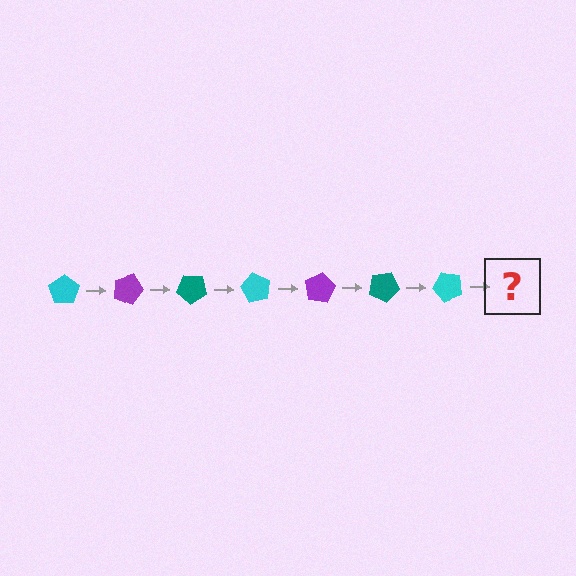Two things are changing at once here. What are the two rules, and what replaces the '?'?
The two rules are that it rotates 20 degrees each step and the color cycles through cyan, purple, and teal. The '?' should be a purple pentagon, rotated 140 degrees from the start.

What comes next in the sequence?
The next element should be a purple pentagon, rotated 140 degrees from the start.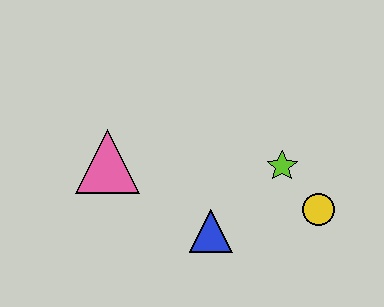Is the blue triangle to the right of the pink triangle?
Yes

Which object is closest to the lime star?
The yellow circle is closest to the lime star.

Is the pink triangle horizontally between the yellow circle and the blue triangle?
No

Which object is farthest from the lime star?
The pink triangle is farthest from the lime star.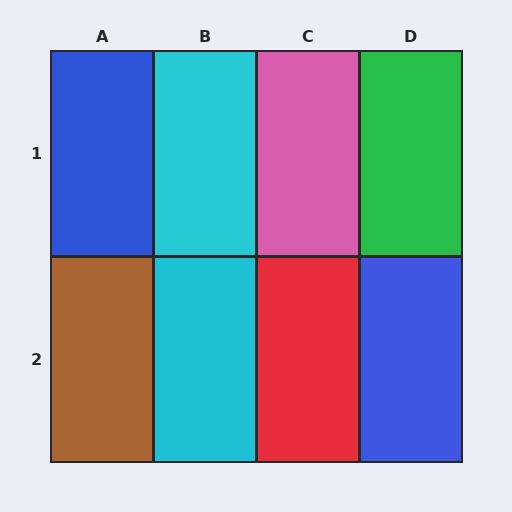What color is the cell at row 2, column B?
Cyan.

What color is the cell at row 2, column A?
Brown.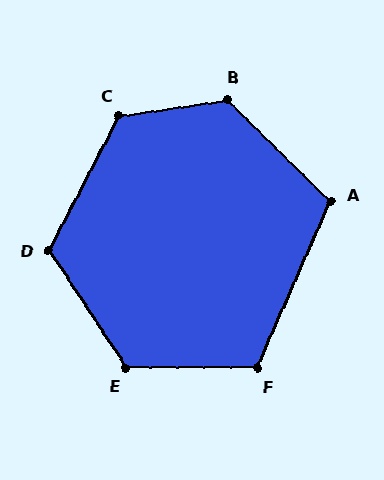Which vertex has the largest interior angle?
B, at approximately 127 degrees.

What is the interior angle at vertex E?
Approximately 123 degrees (obtuse).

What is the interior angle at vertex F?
Approximately 114 degrees (obtuse).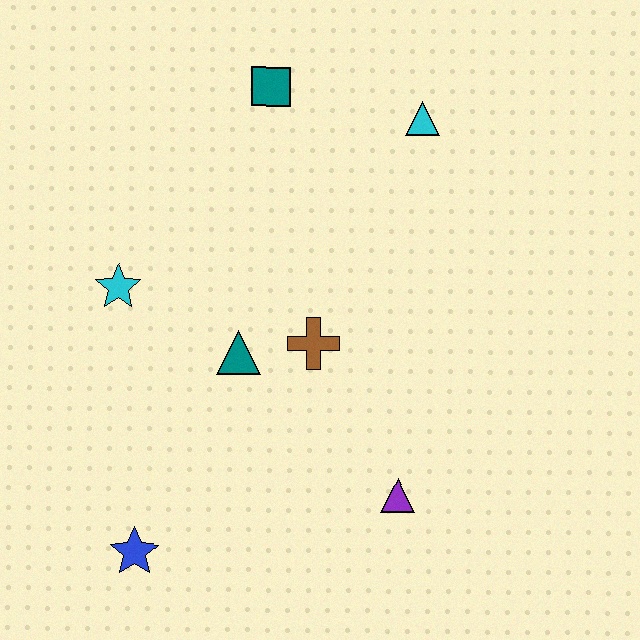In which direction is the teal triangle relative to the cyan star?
The teal triangle is to the right of the cyan star.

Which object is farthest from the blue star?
The cyan triangle is farthest from the blue star.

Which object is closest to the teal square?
The cyan triangle is closest to the teal square.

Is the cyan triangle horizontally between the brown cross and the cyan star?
No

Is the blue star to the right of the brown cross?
No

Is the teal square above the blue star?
Yes